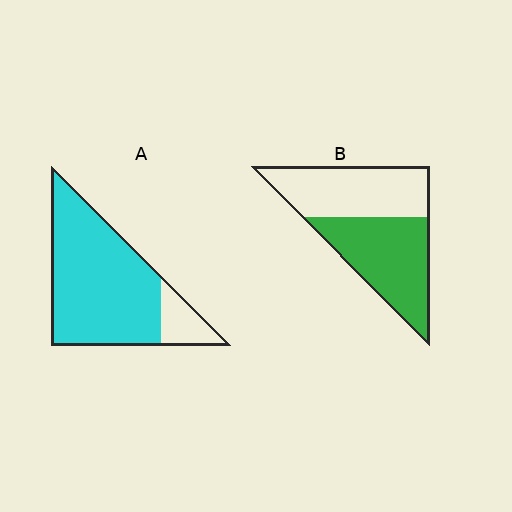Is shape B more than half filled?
Roughly half.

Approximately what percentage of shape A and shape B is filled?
A is approximately 85% and B is approximately 50%.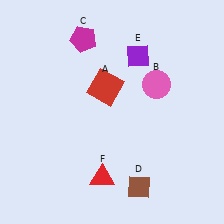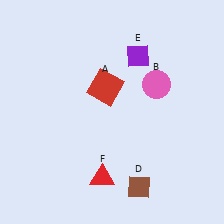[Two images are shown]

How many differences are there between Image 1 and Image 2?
There is 1 difference between the two images.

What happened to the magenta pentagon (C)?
The magenta pentagon (C) was removed in Image 2. It was in the top-left area of Image 1.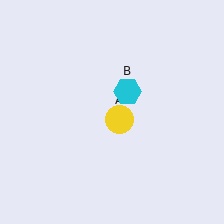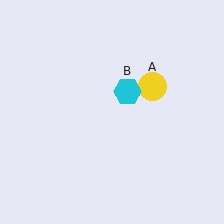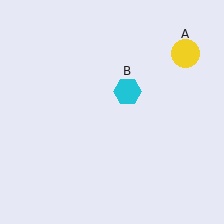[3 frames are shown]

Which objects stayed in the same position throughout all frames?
Cyan hexagon (object B) remained stationary.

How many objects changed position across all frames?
1 object changed position: yellow circle (object A).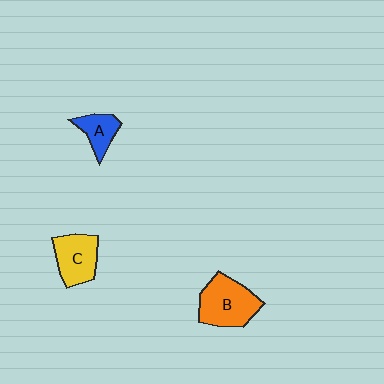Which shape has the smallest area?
Shape A (blue).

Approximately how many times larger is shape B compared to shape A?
Approximately 1.9 times.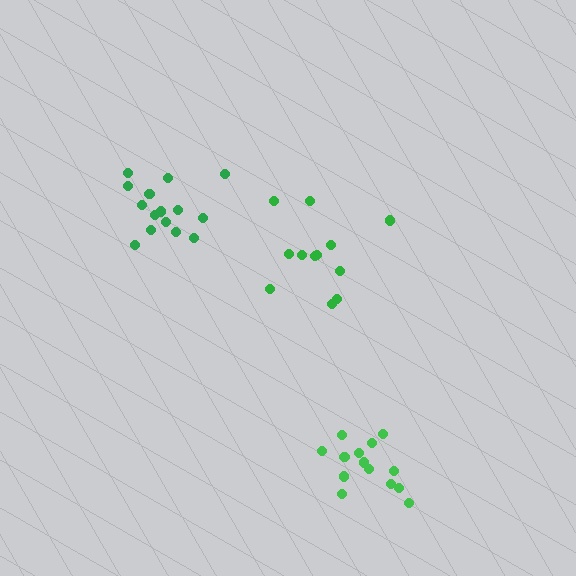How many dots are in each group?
Group 1: 12 dots, Group 2: 15 dots, Group 3: 14 dots (41 total).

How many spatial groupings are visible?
There are 3 spatial groupings.